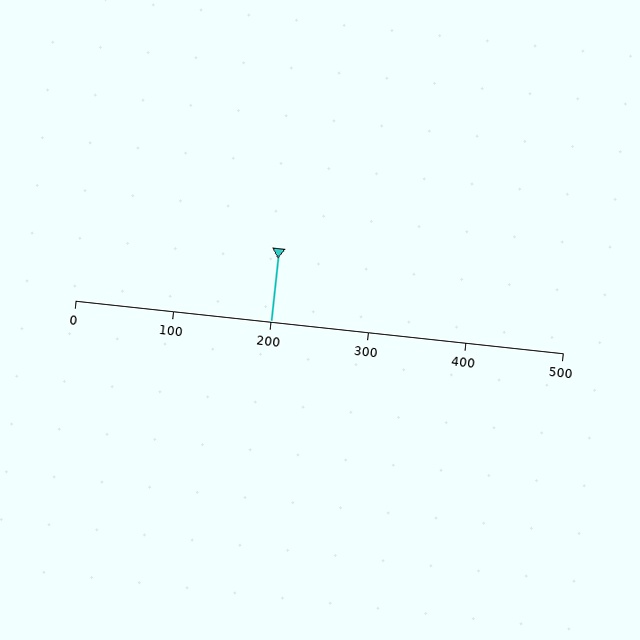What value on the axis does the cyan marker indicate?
The marker indicates approximately 200.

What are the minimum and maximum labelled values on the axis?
The axis runs from 0 to 500.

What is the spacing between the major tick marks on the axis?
The major ticks are spaced 100 apart.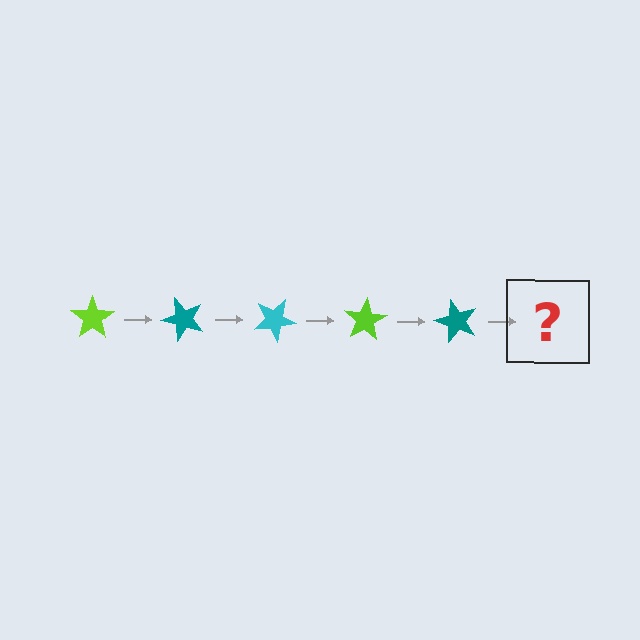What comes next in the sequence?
The next element should be a cyan star, rotated 250 degrees from the start.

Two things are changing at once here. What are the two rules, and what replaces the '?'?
The two rules are that it rotates 50 degrees each step and the color cycles through lime, teal, and cyan. The '?' should be a cyan star, rotated 250 degrees from the start.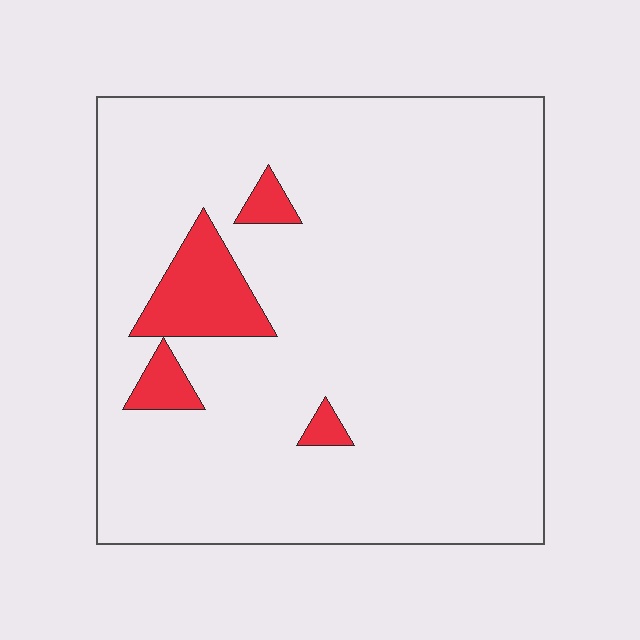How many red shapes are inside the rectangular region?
4.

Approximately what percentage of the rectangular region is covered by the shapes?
Approximately 10%.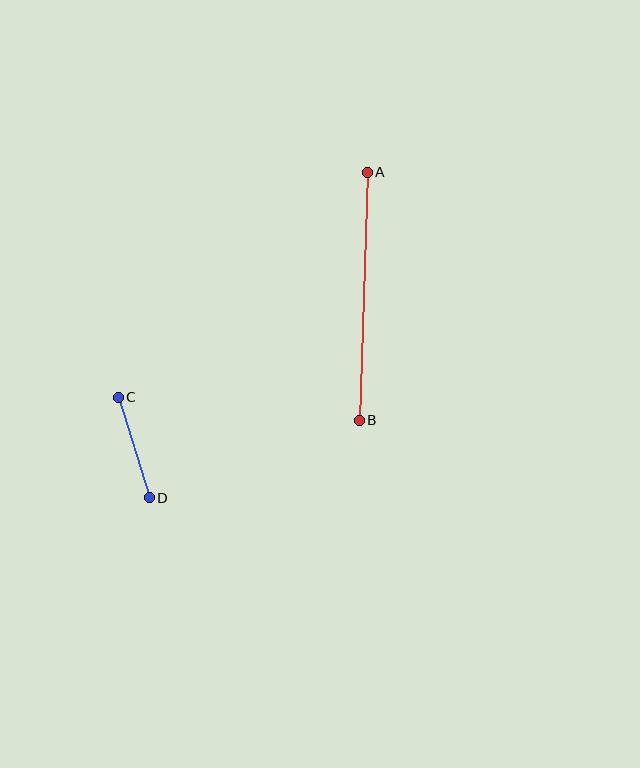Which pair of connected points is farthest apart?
Points A and B are farthest apart.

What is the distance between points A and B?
The distance is approximately 248 pixels.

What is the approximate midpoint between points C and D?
The midpoint is at approximately (134, 447) pixels.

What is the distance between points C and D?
The distance is approximately 105 pixels.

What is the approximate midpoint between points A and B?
The midpoint is at approximately (363, 296) pixels.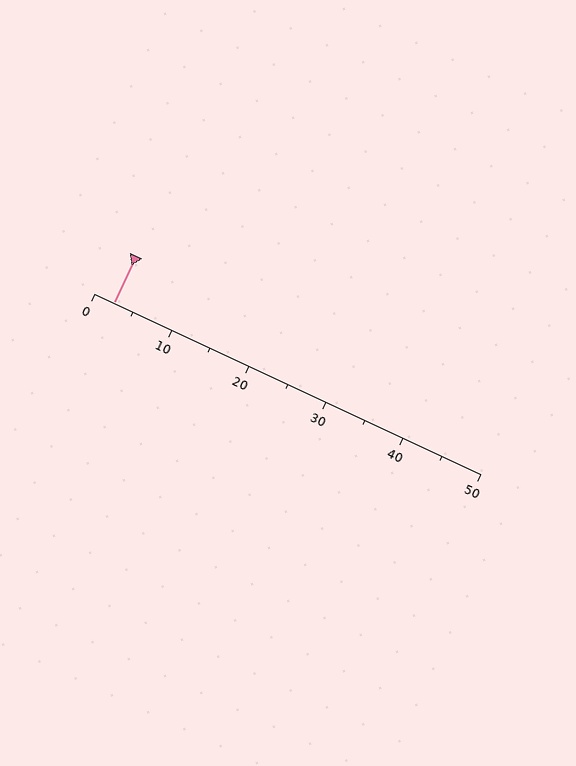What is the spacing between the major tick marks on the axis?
The major ticks are spaced 10 apart.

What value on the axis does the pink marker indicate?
The marker indicates approximately 2.5.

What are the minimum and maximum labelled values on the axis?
The axis runs from 0 to 50.